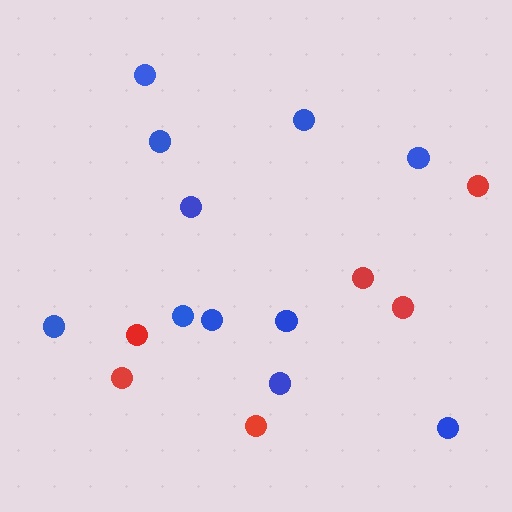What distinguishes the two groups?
There are 2 groups: one group of red circles (6) and one group of blue circles (11).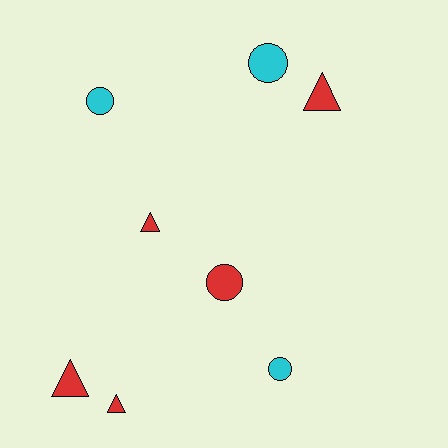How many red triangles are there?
There are 4 red triangles.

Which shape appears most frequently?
Triangle, with 4 objects.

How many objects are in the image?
There are 8 objects.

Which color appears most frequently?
Red, with 5 objects.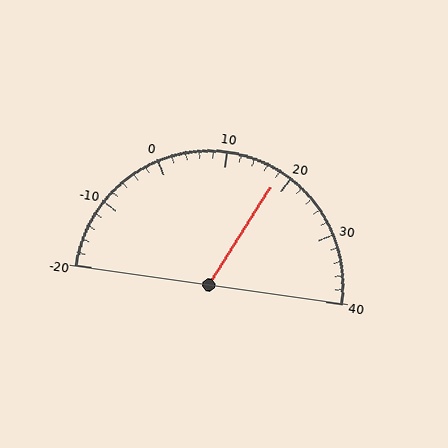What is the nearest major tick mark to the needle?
The nearest major tick mark is 20.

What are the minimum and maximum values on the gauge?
The gauge ranges from -20 to 40.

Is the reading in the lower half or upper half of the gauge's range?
The reading is in the upper half of the range (-20 to 40).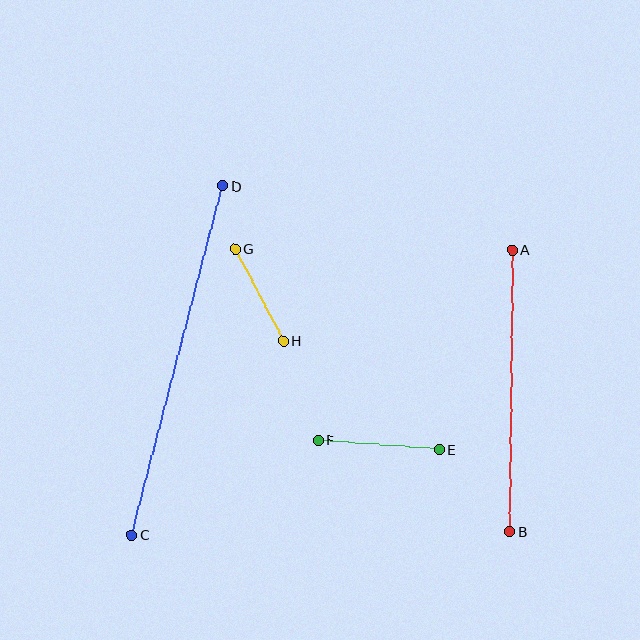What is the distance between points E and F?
The distance is approximately 121 pixels.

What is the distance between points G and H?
The distance is approximately 104 pixels.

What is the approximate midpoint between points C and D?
The midpoint is at approximately (177, 360) pixels.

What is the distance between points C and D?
The distance is approximately 361 pixels.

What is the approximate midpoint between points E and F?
The midpoint is at approximately (379, 445) pixels.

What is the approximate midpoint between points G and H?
The midpoint is at approximately (259, 295) pixels.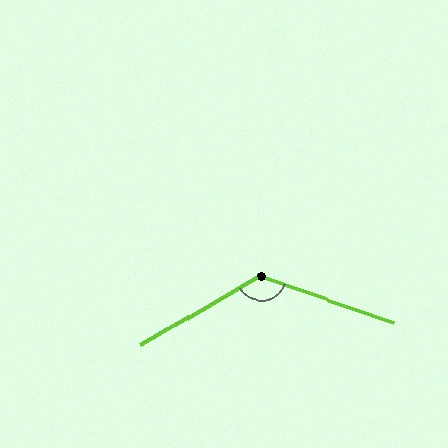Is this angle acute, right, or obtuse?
It is obtuse.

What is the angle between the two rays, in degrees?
Approximately 130 degrees.